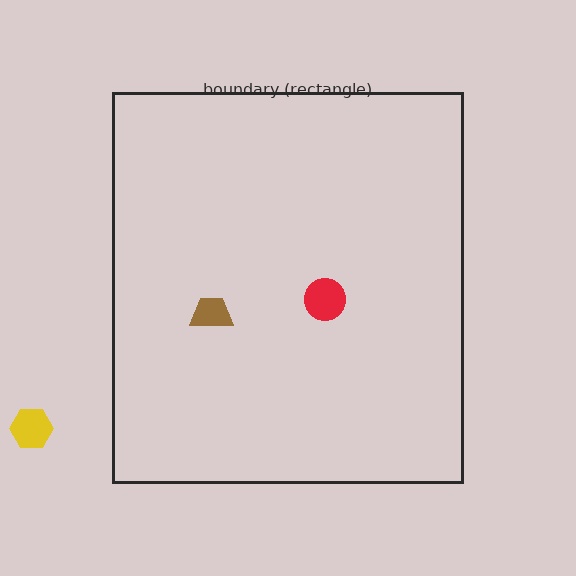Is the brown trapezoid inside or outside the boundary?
Inside.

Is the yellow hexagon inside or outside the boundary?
Outside.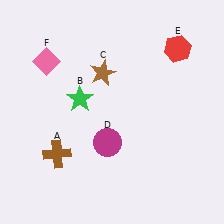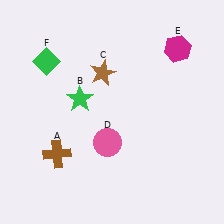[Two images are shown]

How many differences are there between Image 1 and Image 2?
There are 3 differences between the two images.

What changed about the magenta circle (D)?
In Image 1, D is magenta. In Image 2, it changed to pink.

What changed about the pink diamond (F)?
In Image 1, F is pink. In Image 2, it changed to green.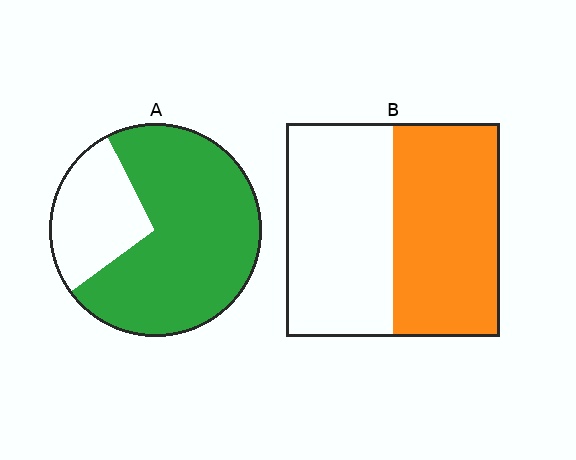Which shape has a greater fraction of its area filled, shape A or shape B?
Shape A.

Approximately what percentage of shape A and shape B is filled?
A is approximately 75% and B is approximately 50%.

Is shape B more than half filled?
Roughly half.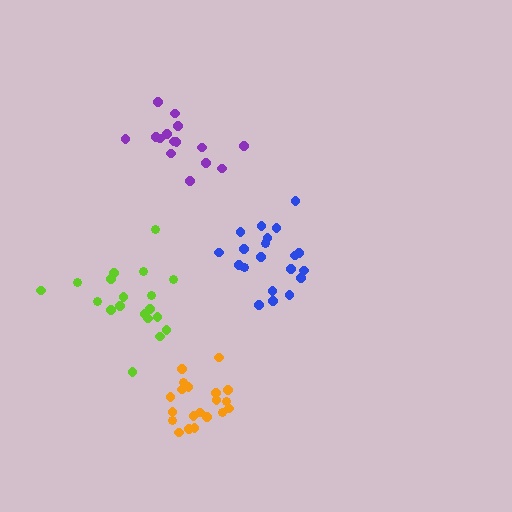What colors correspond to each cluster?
The clusters are colored: purple, orange, lime, blue.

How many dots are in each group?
Group 1: 15 dots, Group 2: 20 dots, Group 3: 19 dots, Group 4: 20 dots (74 total).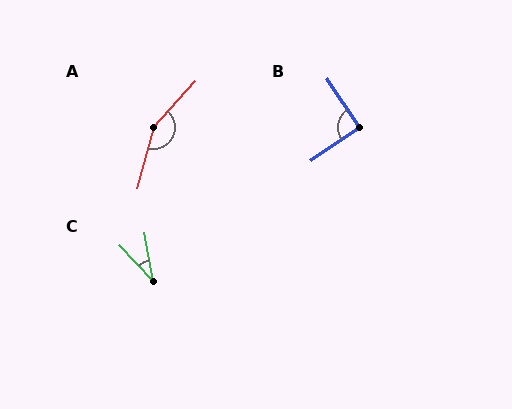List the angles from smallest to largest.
C (33°), B (90°), A (153°).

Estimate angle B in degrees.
Approximately 90 degrees.